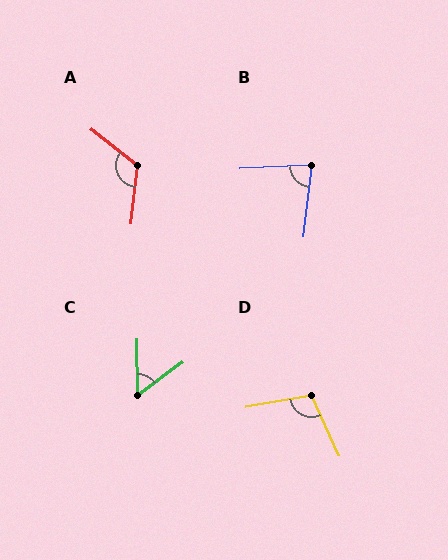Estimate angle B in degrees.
Approximately 81 degrees.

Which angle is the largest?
A, at approximately 122 degrees.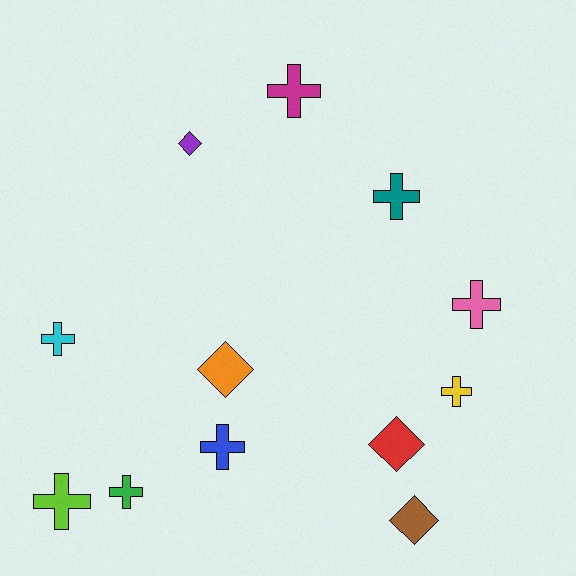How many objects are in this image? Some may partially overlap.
There are 12 objects.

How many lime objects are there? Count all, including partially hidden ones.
There is 1 lime object.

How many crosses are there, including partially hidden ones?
There are 8 crosses.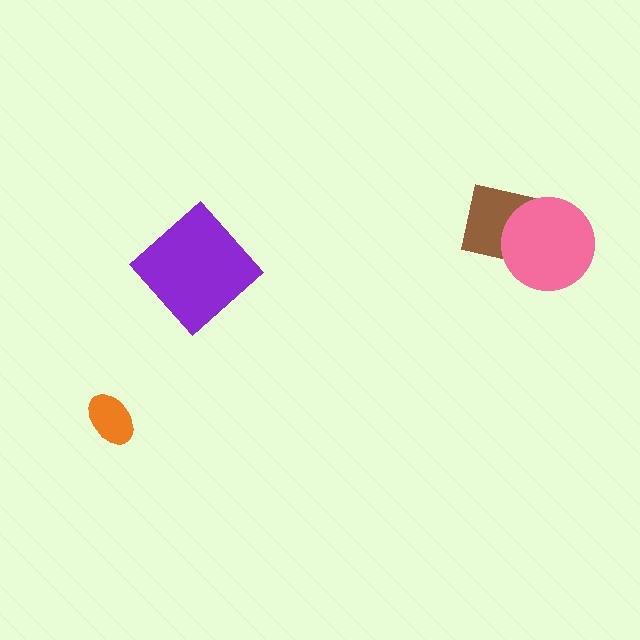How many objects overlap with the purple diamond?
0 objects overlap with the purple diamond.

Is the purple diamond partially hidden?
No, no other shape covers it.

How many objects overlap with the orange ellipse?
0 objects overlap with the orange ellipse.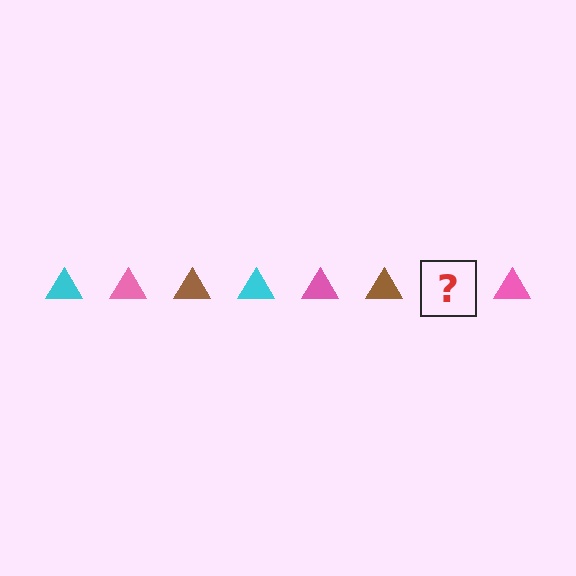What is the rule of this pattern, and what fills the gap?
The rule is that the pattern cycles through cyan, pink, brown triangles. The gap should be filled with a cyan triangle.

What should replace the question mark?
The question mark should be replaced with a cyan triangle.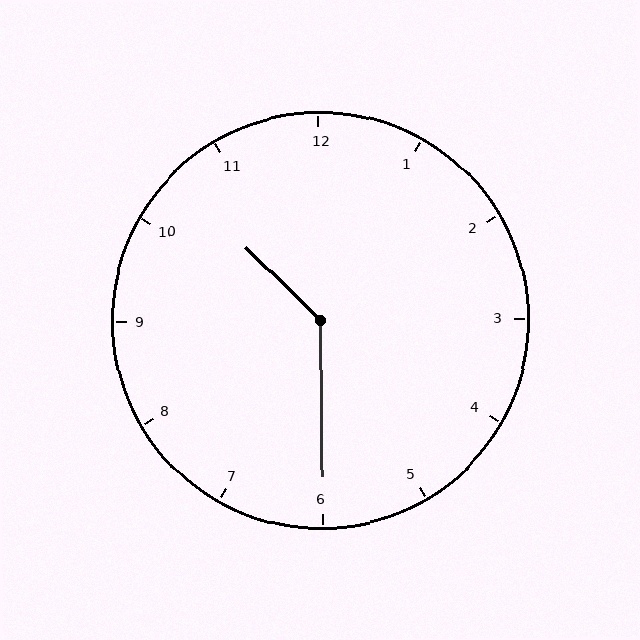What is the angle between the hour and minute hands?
Approximately 135 degrees.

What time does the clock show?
10:30.